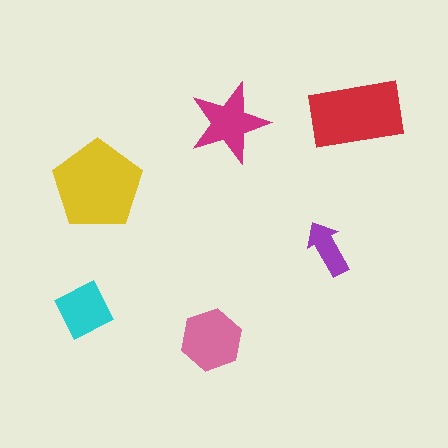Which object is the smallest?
The purple arrow.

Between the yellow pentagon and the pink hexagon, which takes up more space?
The yellow pentagon.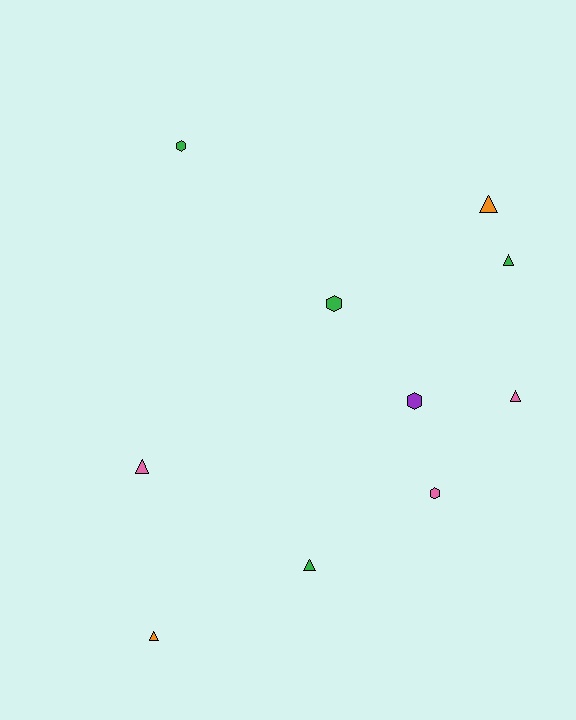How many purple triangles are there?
There are no purple triangles.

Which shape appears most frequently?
Triangle, with 6 objects.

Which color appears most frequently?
Green, with 4 objects.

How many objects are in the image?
There are 10 objects.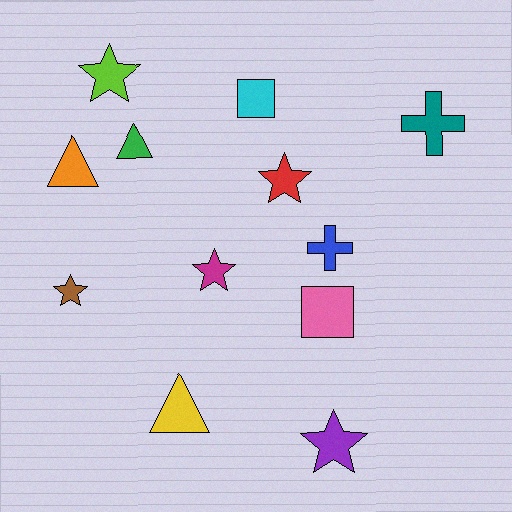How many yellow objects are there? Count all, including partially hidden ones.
There is 1 yellow object.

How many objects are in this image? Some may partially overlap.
There are 12 objects.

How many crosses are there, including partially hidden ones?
There are 2 crosses.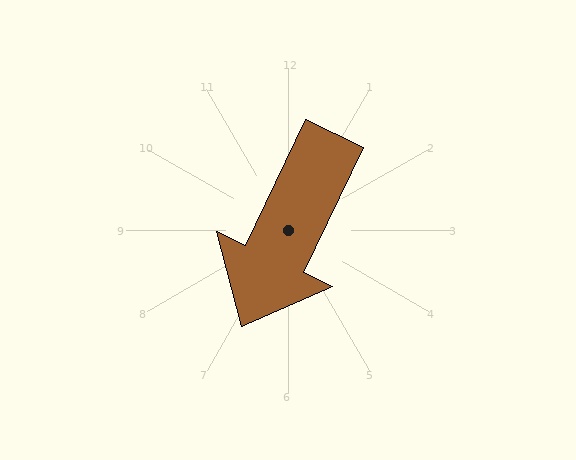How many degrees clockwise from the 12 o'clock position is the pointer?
Approximately 206 degrees.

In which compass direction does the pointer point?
Southwest.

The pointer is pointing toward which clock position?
Roughly 7 o'clock.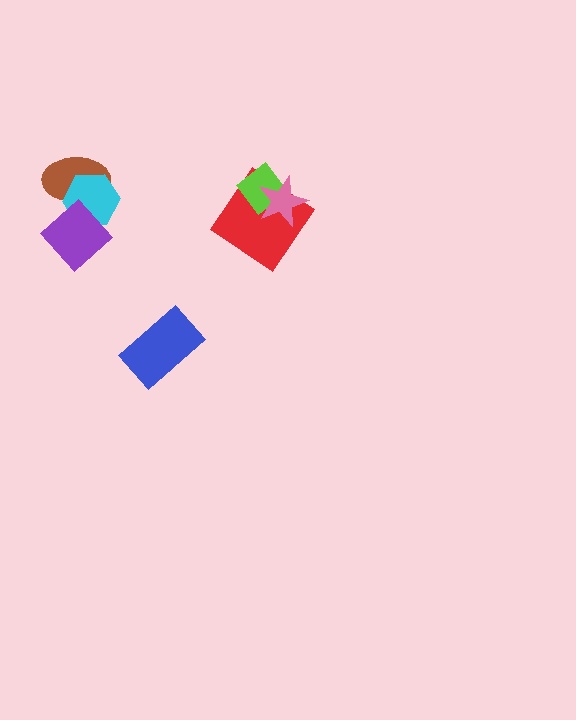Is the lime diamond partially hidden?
Yes, it is partially covered by another shape.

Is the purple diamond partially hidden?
No, no other shape covers it.